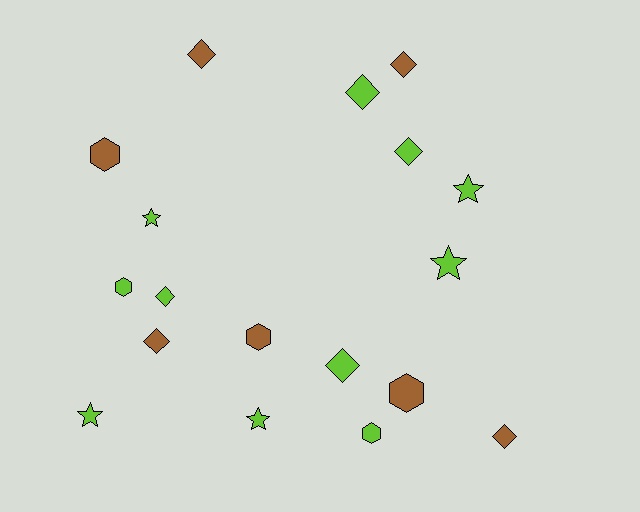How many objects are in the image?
There are 18 objects.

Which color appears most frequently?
Lime, with 11 objects.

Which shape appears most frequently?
Diamond, with 8 objects.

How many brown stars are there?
There are no brown stars.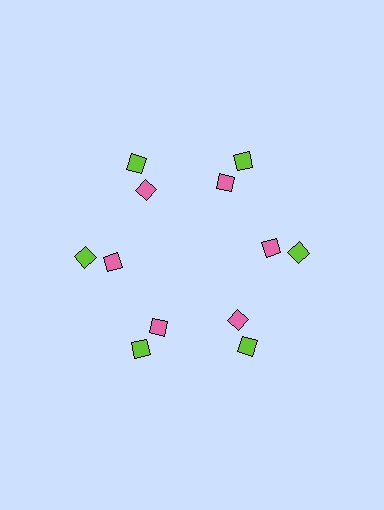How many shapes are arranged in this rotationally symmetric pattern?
There are 12 shapes, arranged in 6 groups of 2.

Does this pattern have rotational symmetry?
Yes, this pattern has 6-fold rotational symmetry. It looks the same after rotating 60 degrees around the center.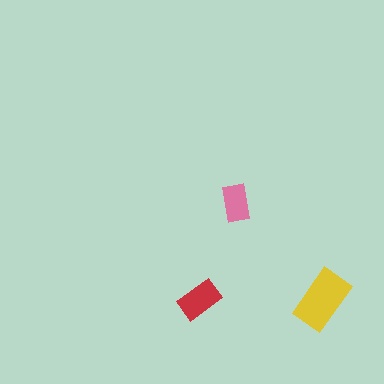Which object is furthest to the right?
The yellow rectangle is rightmost.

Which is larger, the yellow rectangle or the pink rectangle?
The yellow one.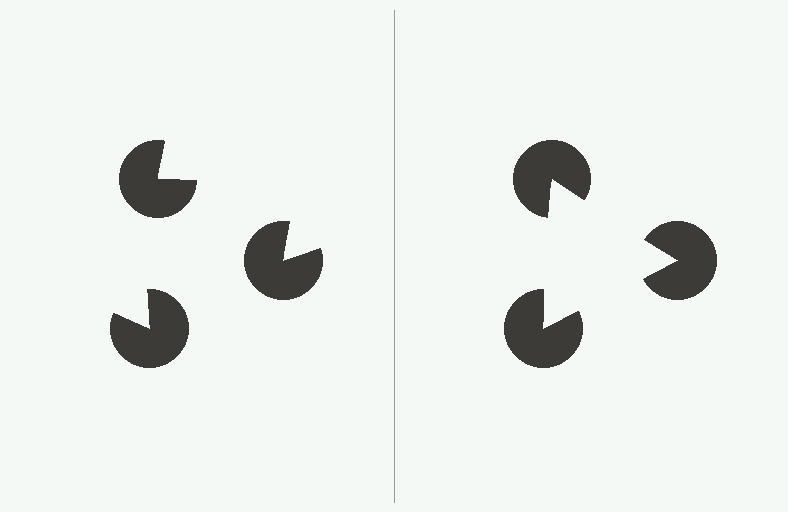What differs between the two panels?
The pac-man discs are positioned identically on both sides; only the wedge orientations differ. On the right they align to a triangle; on the left they are misaligned.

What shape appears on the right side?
An illusory triangle.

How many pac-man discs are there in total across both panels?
6 — 3 on each side.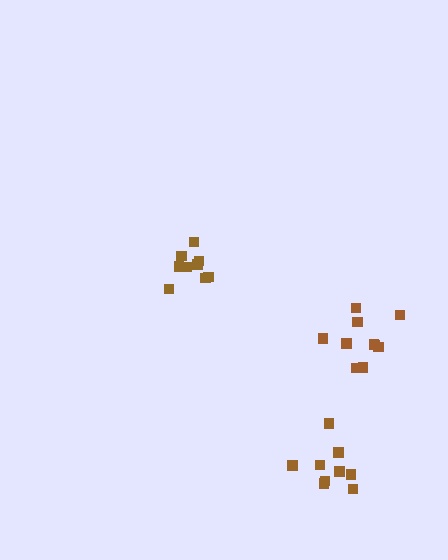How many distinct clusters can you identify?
There are 3 distinct clusters.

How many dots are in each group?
Group 1: 9 dots, Group 2: 9 dots, Group 3: 10 dots (28 total).